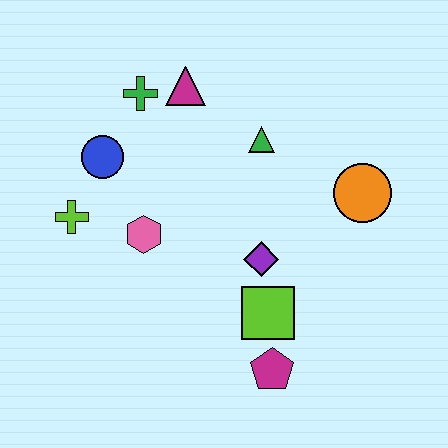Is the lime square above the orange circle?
No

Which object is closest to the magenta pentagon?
The lime square is closest to the magenta pentagon.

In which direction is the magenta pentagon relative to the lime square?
The magenta pentagon is below the lime square.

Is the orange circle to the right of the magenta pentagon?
Yes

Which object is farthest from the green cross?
The magenta pentagon is farthest from the green cross.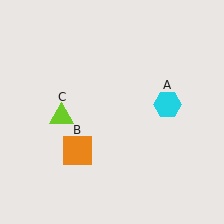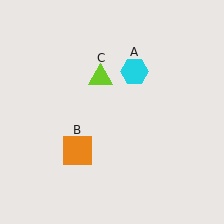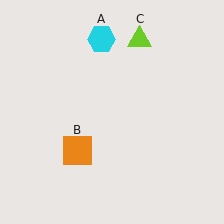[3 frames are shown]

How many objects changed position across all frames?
2 objects changed position: cyan hexagon (object A), lime triangle (object C).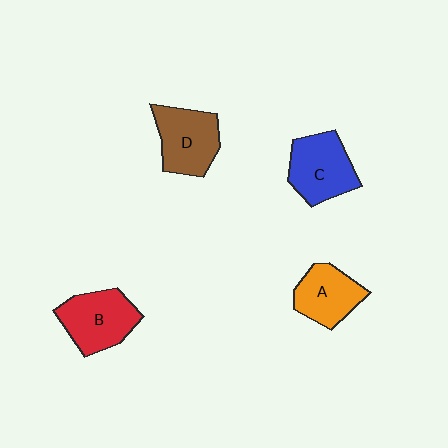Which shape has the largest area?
Shape B (red).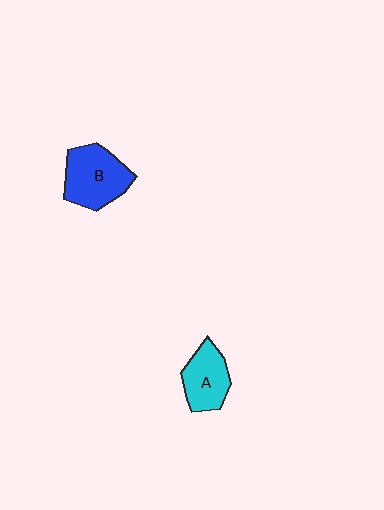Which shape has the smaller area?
Shape A (cyan).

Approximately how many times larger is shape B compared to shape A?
Approximately 1.3 times.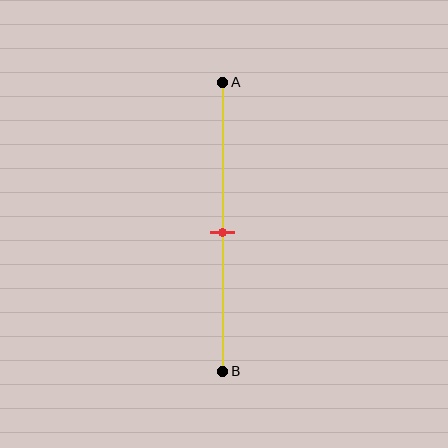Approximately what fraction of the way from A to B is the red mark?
The red mark is approximately 50% of the way from A to B.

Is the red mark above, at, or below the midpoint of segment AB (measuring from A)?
The red mark is approximately at the midpoint of segment AB.